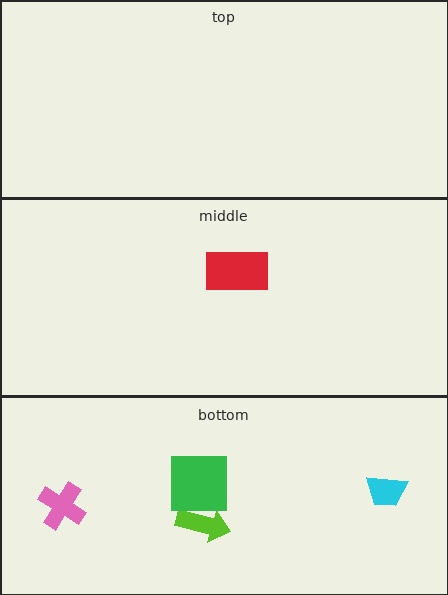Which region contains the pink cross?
The bottom region.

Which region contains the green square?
The bottom region.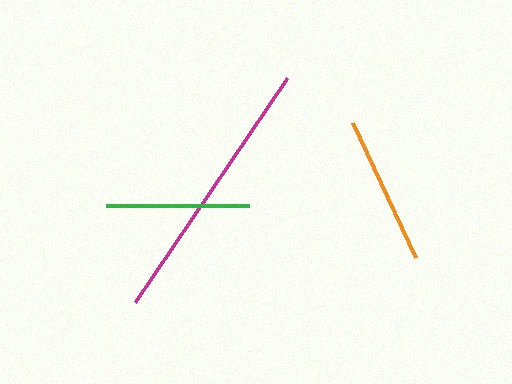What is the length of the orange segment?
The orange segment is approximately 149 pixels long.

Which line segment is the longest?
The magenta line is the longest at approximately 270 pixels.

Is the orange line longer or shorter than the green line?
The orange line is longer than the green line.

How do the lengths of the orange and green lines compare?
The orange and green lines are approximately the same length.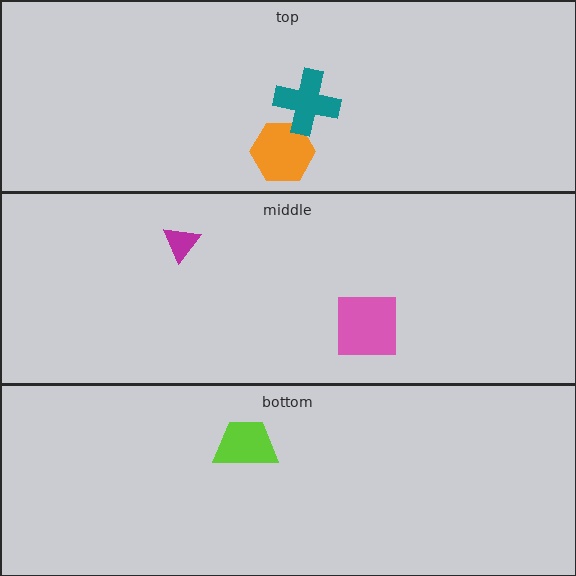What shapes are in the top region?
The orange hexagon, the teal cross.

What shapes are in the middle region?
The pink square, the magenta triangle.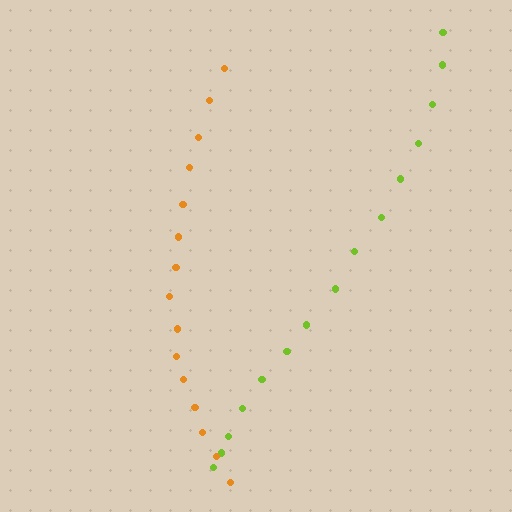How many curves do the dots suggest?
There are 2 distinct paths.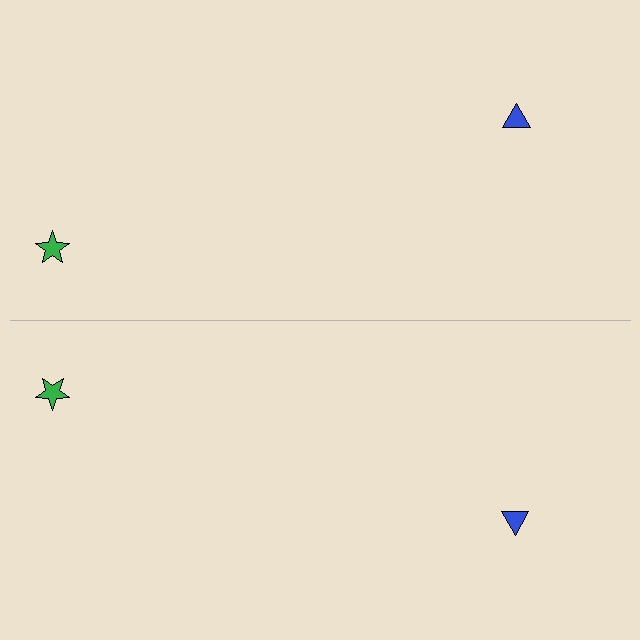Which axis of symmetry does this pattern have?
The pattern has a horizontal axis of symmetry running through the center of the image.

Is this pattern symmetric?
Yes, this pattern has bilateral (reflection) symmetry.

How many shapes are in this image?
There are 4 shapes in this image.